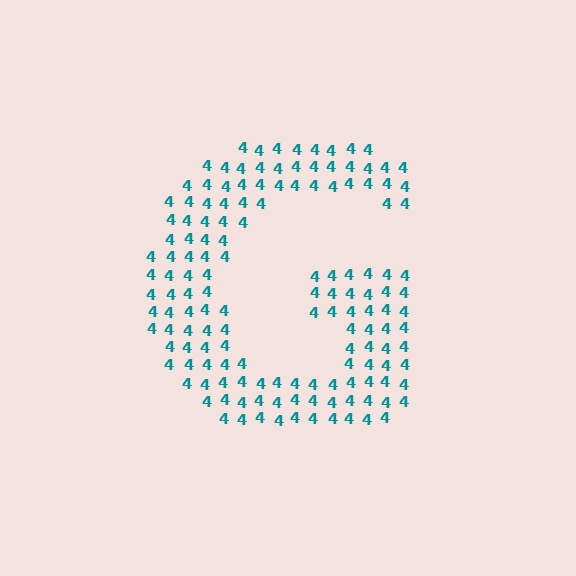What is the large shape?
The large shape is the letter G.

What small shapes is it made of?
It is made of small digit 4's.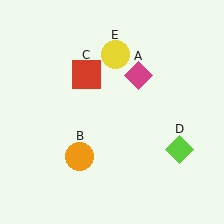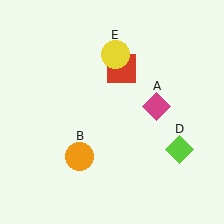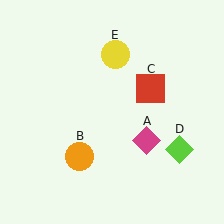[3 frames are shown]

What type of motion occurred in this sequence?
The magenta diamond (object A), red square (object C) rotated clockwise around the center of the scene.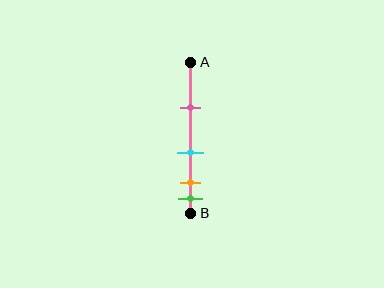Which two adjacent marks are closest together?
The orange and green marks are the closest adjacent pair.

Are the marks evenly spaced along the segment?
No, the marks are not evenly spaced.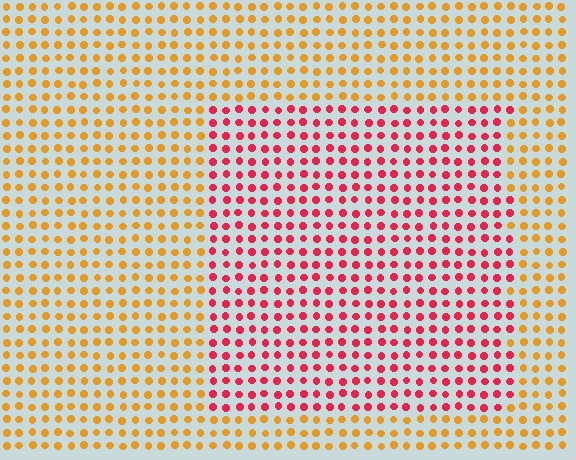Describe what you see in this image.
The image is filled with small orange elements in a uniform arrangement. A rectangle-shaped region is visible where the elements are tinted to a slightly different hue, forming a subtle color boundary.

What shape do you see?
I see a rectangle.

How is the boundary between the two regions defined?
The boundary is defined purely by a slight shift in hue (about 50 degrees). Spacing, size, and orientation are identical on both sides.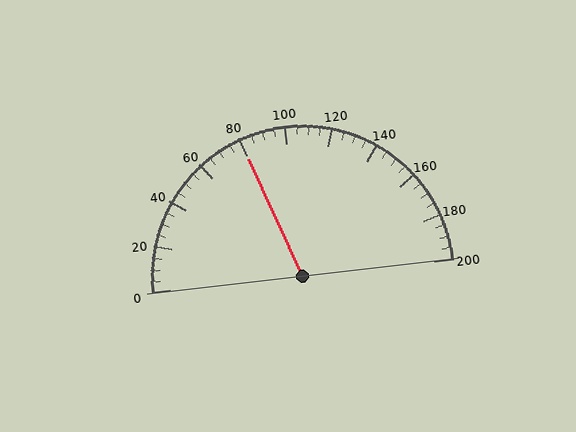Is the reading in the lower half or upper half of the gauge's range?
The reading is in the lower half of the range (0 to 200).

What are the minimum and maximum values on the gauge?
The gauge ranges from 0 to 200.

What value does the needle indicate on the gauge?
The needle indicates approximately 80.